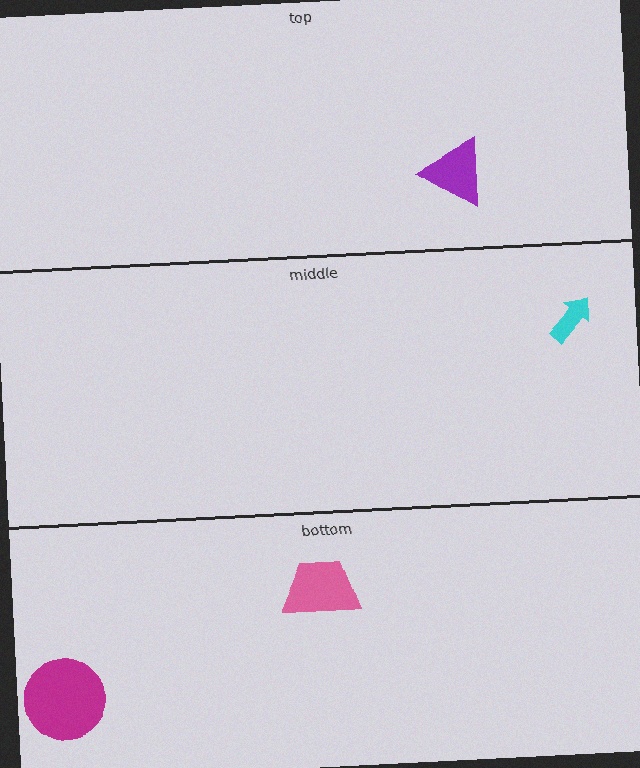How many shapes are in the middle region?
1.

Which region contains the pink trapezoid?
The bottom region.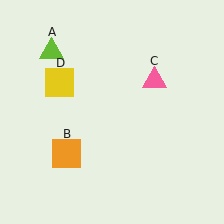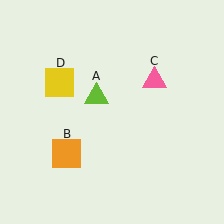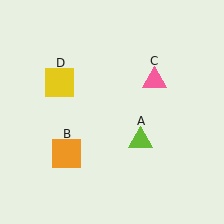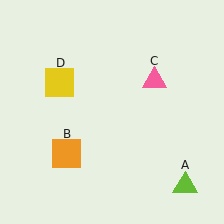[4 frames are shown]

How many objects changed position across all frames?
1 object changed position: lime triangle (object A).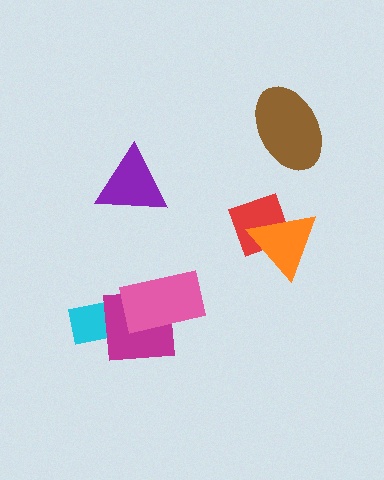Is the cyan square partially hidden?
Yes, it is partially covered by another shape.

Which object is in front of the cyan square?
The magenta square is in front of the cyan square.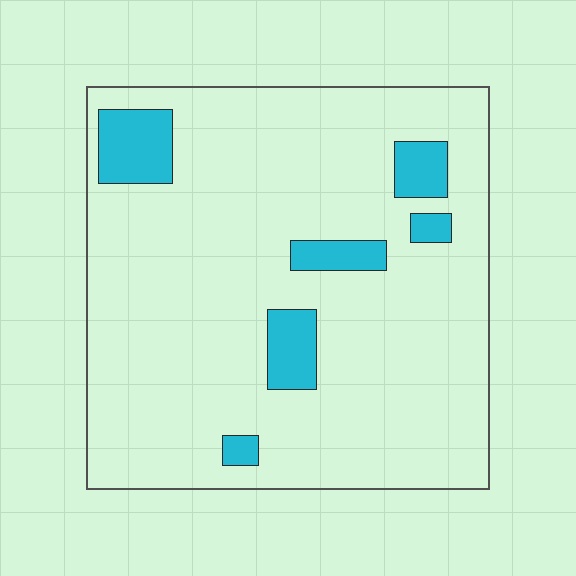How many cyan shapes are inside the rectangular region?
6.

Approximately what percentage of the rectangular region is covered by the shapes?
Approximately 10%.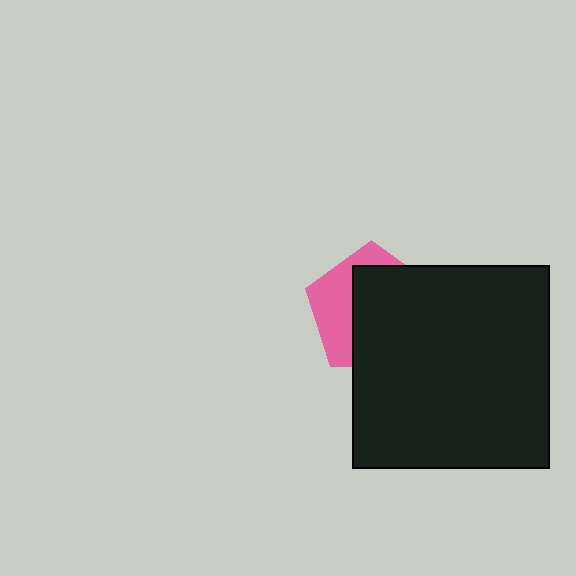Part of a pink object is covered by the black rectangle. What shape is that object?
It is a pentagon.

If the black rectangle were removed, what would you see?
You would see the complete pink pentagon.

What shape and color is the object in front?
The object in front is a black rectangle.